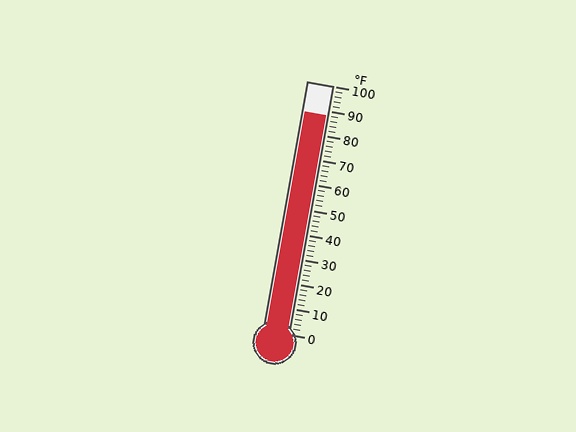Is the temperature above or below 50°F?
The temperature is above 50°F.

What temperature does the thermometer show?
The thermometer shows approximately 88°F.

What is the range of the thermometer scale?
The thermometer scale ranges from 0°F to 100°F.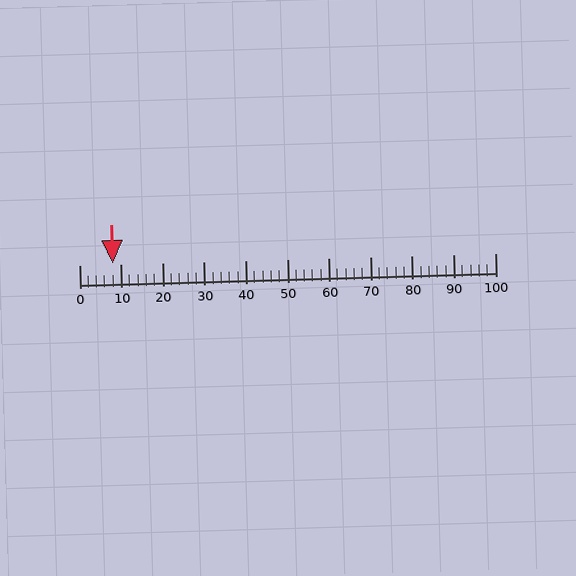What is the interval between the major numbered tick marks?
The major tick marks are spaced 10 units apart.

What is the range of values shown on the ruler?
The ruler shows values from 0 to 100.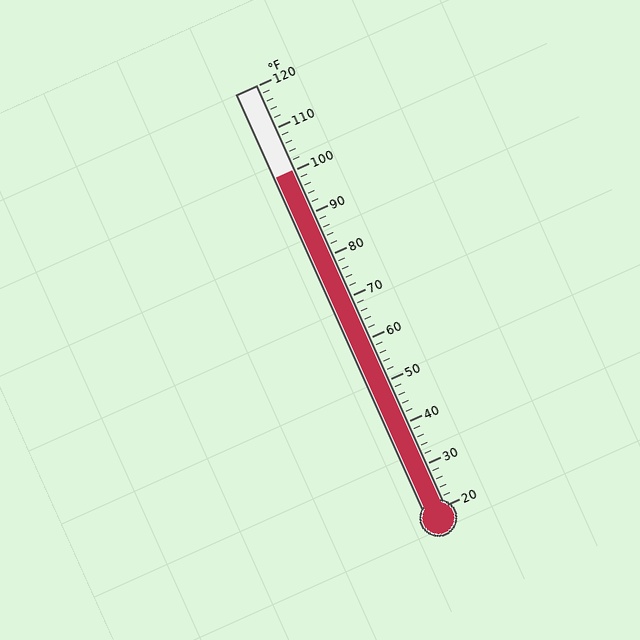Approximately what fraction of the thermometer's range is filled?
The thermometer is filled to approximately 80% of its range.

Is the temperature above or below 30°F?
The temperature is above 30°F.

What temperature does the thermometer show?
The thermometer shows approximately 100°F.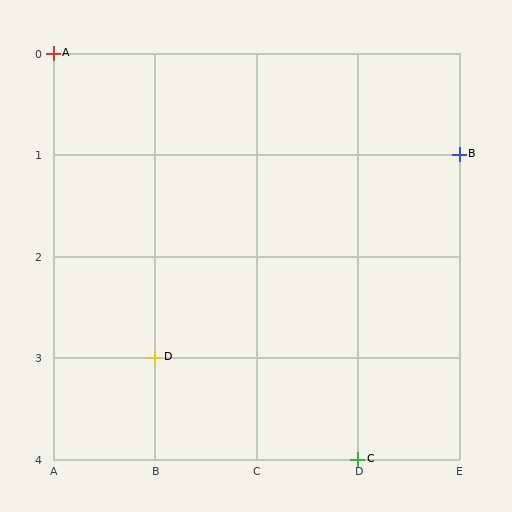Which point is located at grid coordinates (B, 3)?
Point D is at (B, 3).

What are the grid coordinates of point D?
Point D is at grid coordinates (B, 3).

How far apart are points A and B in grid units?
Points A and B are 4 columns and 1 row apart (about 4.1 grid units diagonally).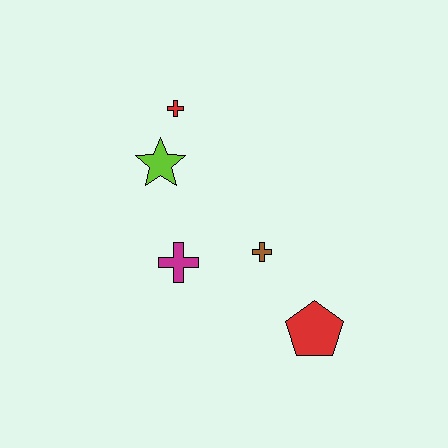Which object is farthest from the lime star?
The red pentagon is farthest from the lime star.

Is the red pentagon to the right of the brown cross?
Yes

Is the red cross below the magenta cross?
No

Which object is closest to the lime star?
The red cross is closest to the lime star.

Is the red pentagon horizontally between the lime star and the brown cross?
No